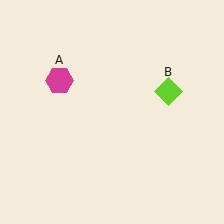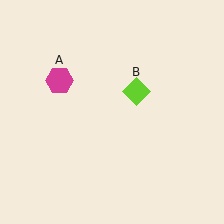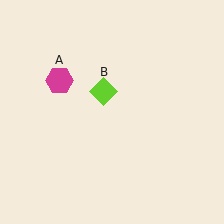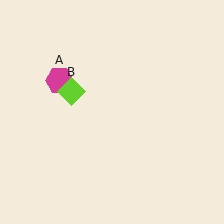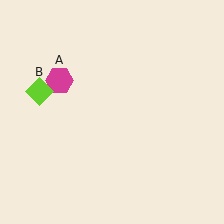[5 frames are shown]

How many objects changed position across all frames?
1 object changed position: lime diamond (object B).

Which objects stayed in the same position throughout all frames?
Magenta hexagon (object A) remained stationary.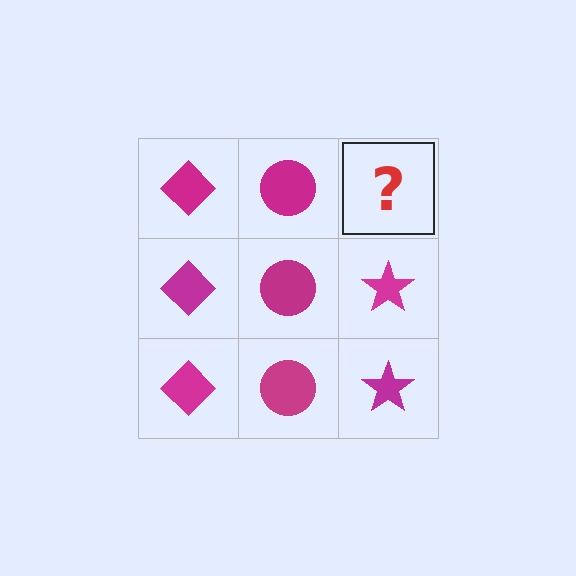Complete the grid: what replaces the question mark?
The question mark should be replaced with a magenta star.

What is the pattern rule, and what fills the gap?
The rule is that each column has a consistent shape. The gap should be filled with a magenta star.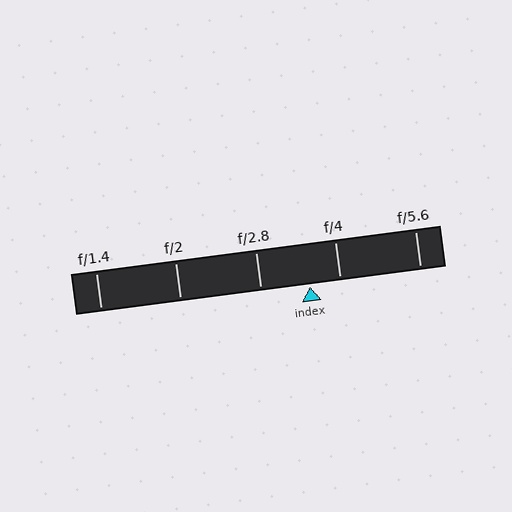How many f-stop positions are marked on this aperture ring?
There are 5 f-stop positions marked.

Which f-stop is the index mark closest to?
The index mark is closest to f/4.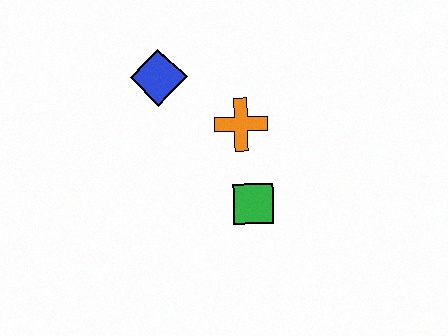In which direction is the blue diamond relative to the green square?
The blue diamond is above the green square.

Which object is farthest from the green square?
The blue diamond is farthest from the green square.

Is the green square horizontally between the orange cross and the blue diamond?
No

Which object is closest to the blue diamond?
The orange cross is closest to the blue diamond.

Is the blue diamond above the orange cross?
Yes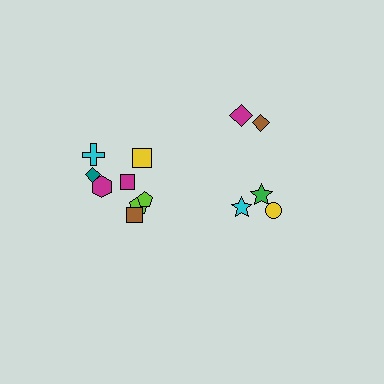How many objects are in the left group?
There are 8 objects.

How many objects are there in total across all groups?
There are 13 objects.